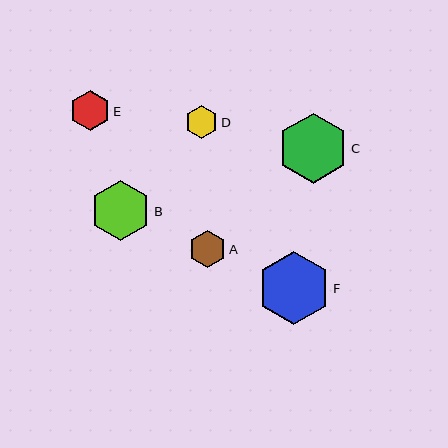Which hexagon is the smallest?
Hexagon D is the smallest with a size of approximately 33 pixels.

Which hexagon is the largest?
Hexagon F is the largest with a size of approximately 73 pixels.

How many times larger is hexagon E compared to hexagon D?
Hexagon E is approximately 1.2 times the size of hexagon D.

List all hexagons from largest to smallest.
From largest to smallest: F, C, B, E, A, D.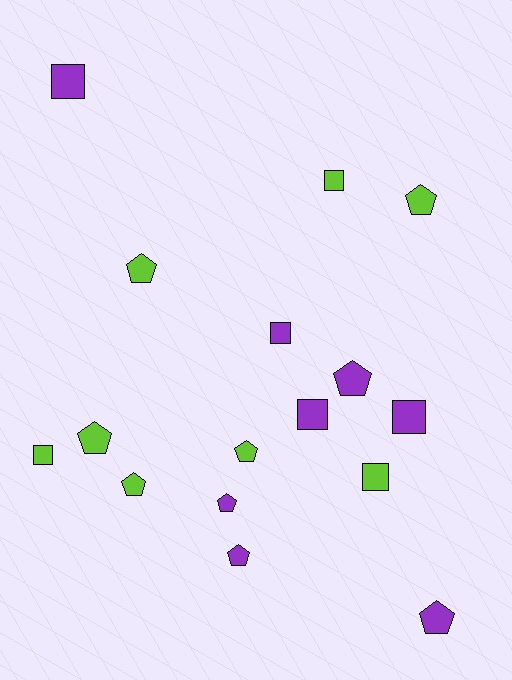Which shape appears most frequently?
Pentagon, with 9 objects.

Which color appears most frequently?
Lime, with 8 objects.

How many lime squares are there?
There are 3 lime squares.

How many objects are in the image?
There are 16 objects.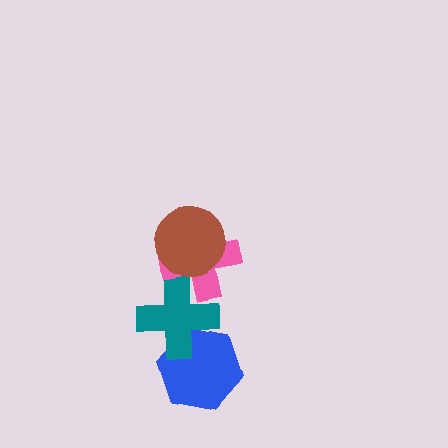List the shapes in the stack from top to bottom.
From top to bottom: the brown circle, the pink cross, the teal cross, the blue hexagon.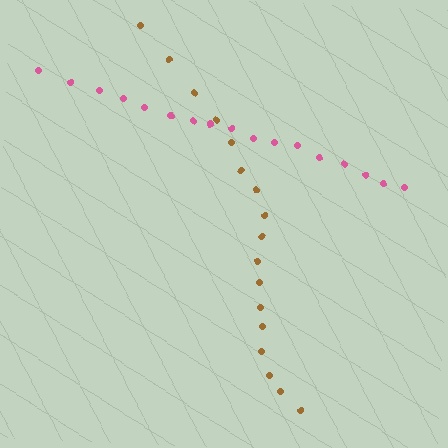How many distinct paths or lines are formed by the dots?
There are 2 distinct paths.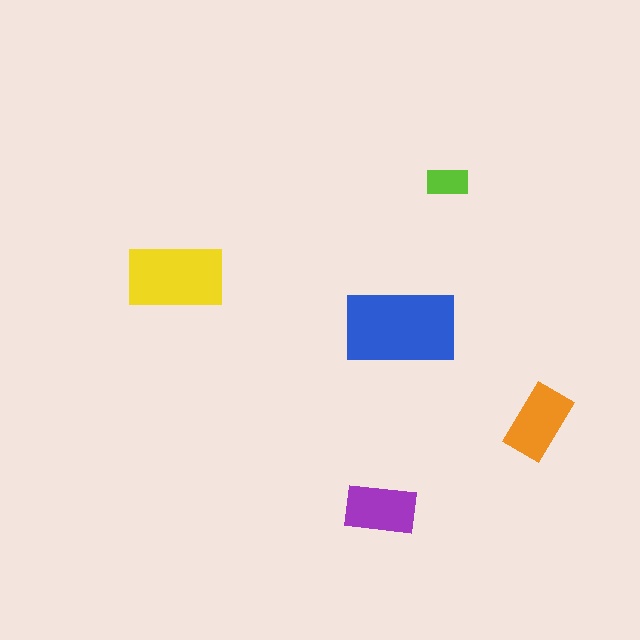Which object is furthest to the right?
The orange rectangle is rightmost.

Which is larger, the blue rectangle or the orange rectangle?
The blue one.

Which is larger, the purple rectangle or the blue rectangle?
The blue one.